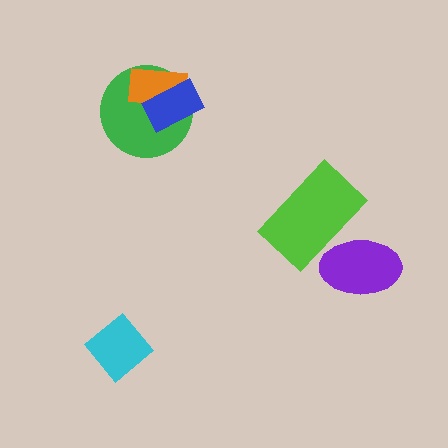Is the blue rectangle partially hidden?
No, no other shape covers it.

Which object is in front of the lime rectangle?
The purple ellipse is in front of the lime rectangle.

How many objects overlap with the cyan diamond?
0 objects overlap with the cyan diamond.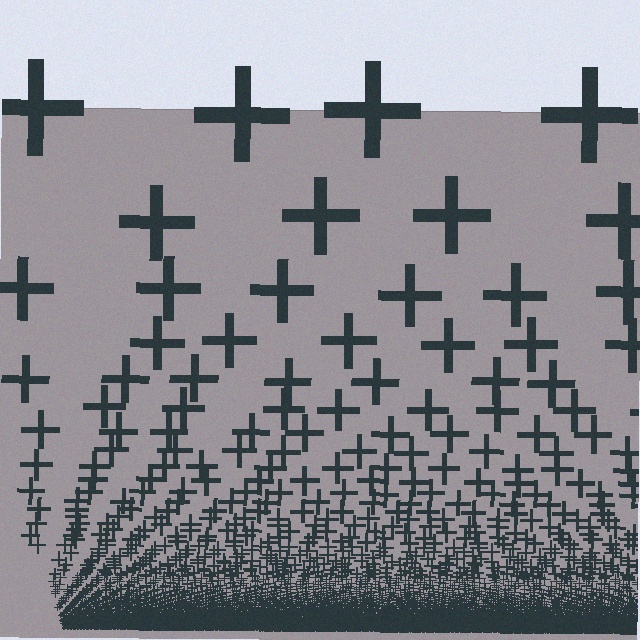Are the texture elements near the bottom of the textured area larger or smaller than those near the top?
Smaller. The gradient is inverted — elements near the bottom are smaller and denser.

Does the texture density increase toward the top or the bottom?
Density increases toward the bottom.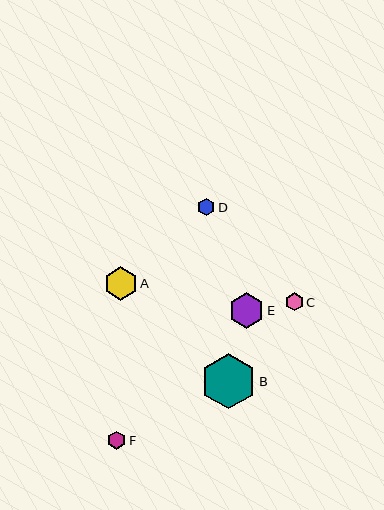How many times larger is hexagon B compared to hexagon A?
Hexagon B is approximately 1.7 times the size of hexagon A.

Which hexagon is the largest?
Hexagon B is the largest with a size of approximately 56 pixels.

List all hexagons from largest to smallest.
From largest to smallest: B, E, A, F, C, D.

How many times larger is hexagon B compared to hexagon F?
Hexagon B is approximately 3.0 times the size of hexagon F.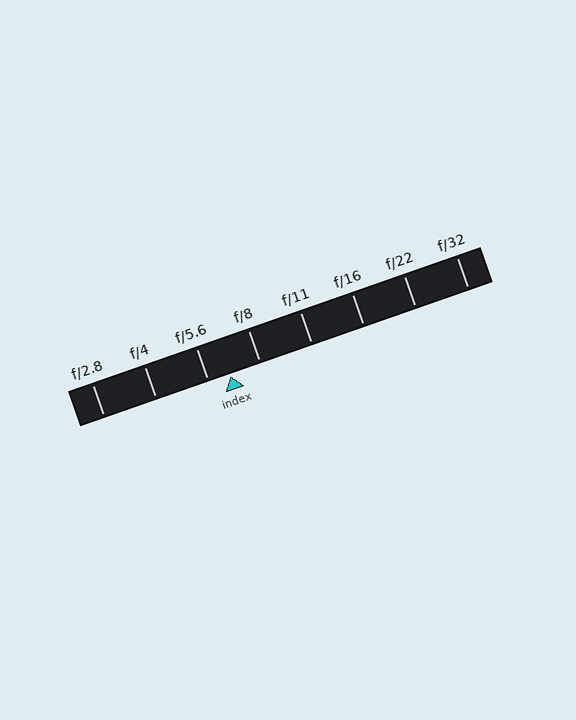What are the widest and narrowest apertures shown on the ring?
The widest aperture shown is f/2.8 and the narrowest is f/32.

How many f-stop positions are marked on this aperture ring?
There are 8 f-stop positions marked.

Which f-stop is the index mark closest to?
The index mark is closest to f/5.6.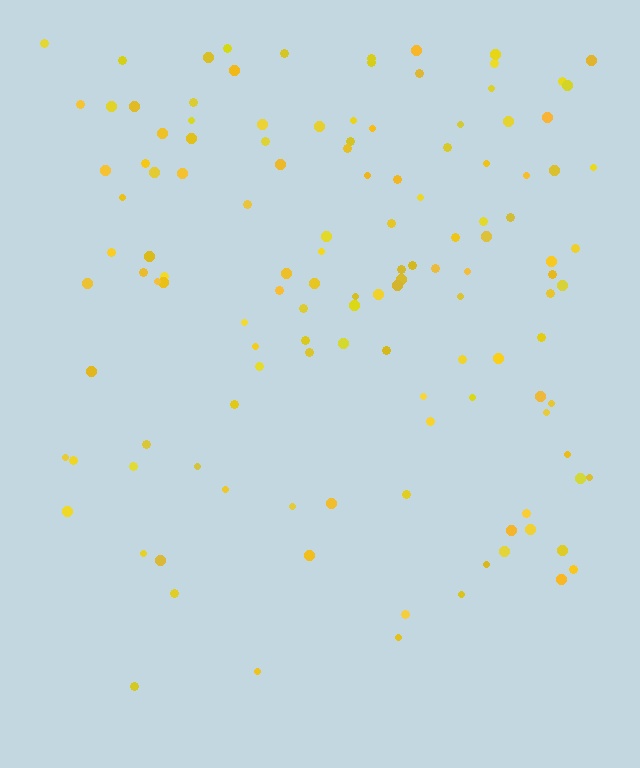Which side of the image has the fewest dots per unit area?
The bottom.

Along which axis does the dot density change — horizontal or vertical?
Vertical.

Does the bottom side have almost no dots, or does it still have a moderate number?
Still a moderate number, just noticeably fewer than the top.